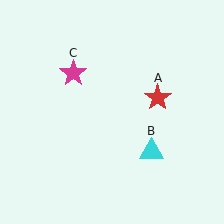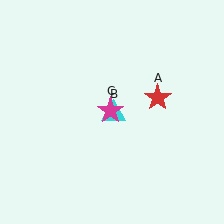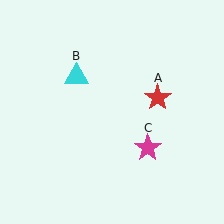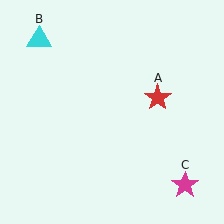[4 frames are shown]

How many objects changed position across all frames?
2 objects changed position: cyan triangle (object B), magenta star (object C).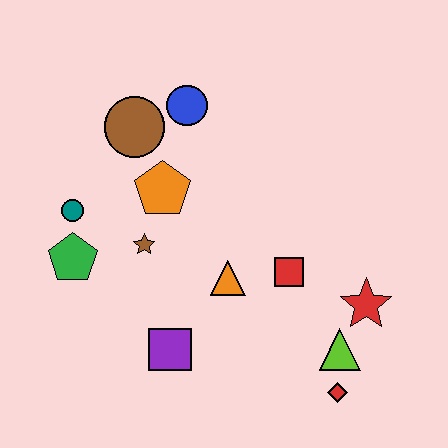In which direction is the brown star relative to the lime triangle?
The brown star is to the left of the lime triangle.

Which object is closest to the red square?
The orange triangle is closest to the red square.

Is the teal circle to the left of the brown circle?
Yes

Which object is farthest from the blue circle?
The red diamond is farthest from the blue circle.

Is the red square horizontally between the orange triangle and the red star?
Yes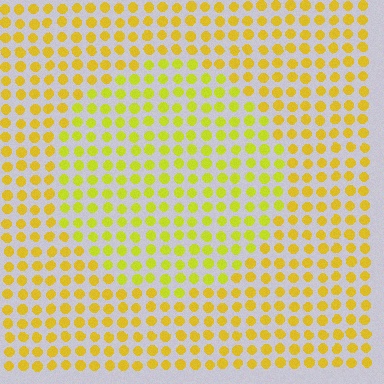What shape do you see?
I see a circle.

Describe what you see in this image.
The image is filled with small yellow elements in a uniform arrangement. A circle-shaped region is visible where the elements are tinted to a slightly different hue, forming a subtle color boundary.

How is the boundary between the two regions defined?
The boundary is defined purely by a slight shift in hue (about 20 degrees). Spacing, size, and orientation are identical on both sides.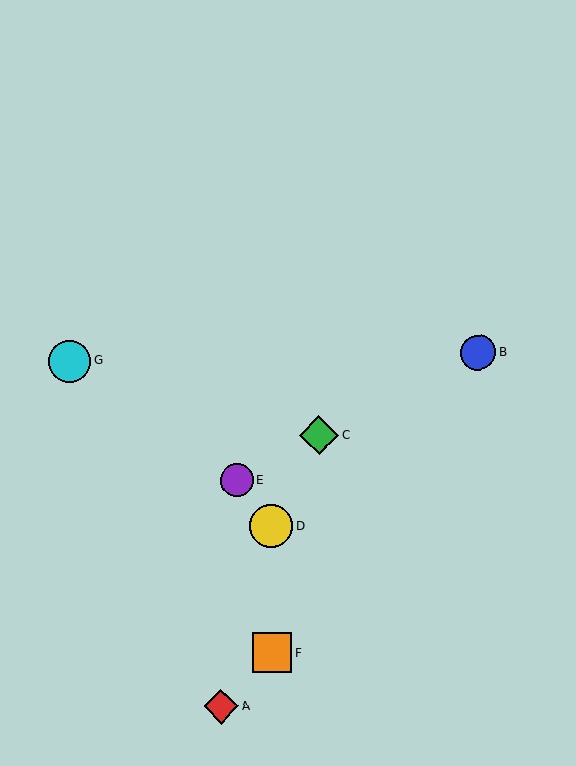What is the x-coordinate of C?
Object C is at x≈319.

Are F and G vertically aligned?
No, F is at x≈272 and G is at x≈69.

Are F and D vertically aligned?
Yes, both are at x≈272.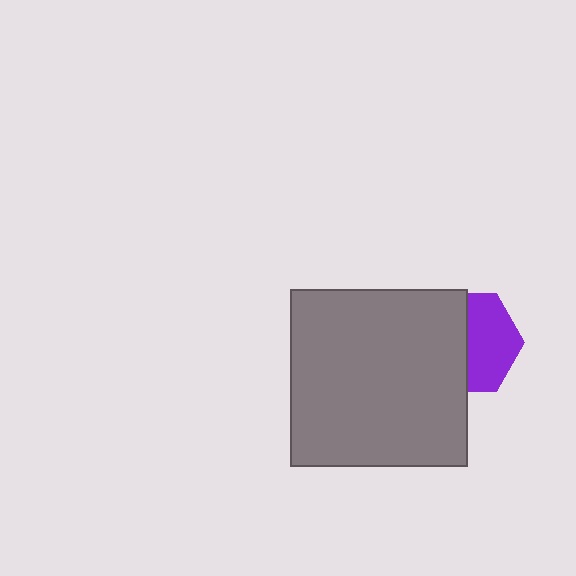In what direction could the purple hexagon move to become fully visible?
The purple hexagon could move right. That would shift it out from behind the gray square entirely.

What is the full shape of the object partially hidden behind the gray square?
The partially hidden object is a purple hexagon.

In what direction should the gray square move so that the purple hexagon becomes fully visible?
The gray square should move left. That is the shortest direction to clear the overlap and leave the purple hexagon fully visible.